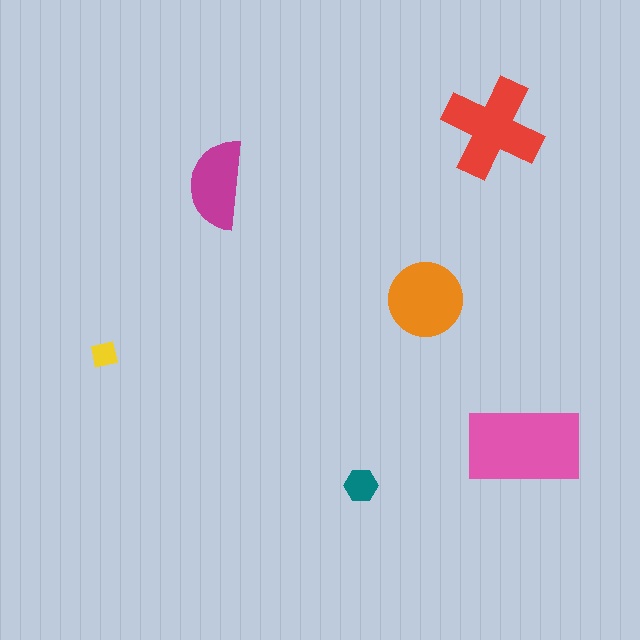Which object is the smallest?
The yellow square.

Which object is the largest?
The pink rectangle.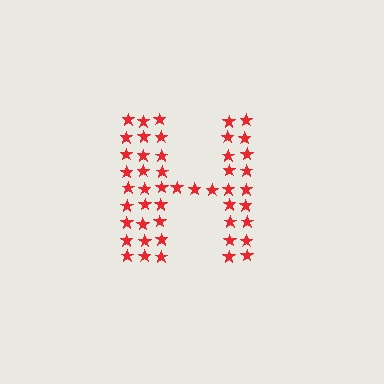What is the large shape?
The large shape is the letter H.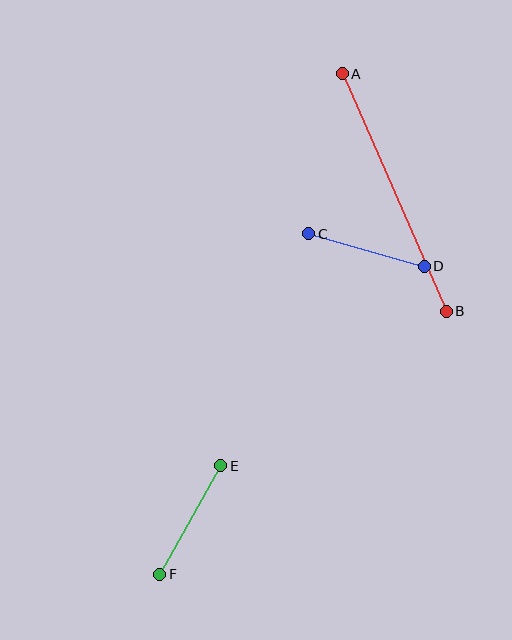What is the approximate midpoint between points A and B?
The midpoint is at approximately (394, 192) pixels.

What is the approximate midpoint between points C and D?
The midpoint is at approximately (367, 250) pixels.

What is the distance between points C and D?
The distance is approximately 120 pixels.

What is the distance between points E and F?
The distance is approximately 124 pixels.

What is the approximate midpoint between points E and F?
The midpoint is at approximately (190, 520) pixels.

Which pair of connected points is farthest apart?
Points A and B are farthest apart.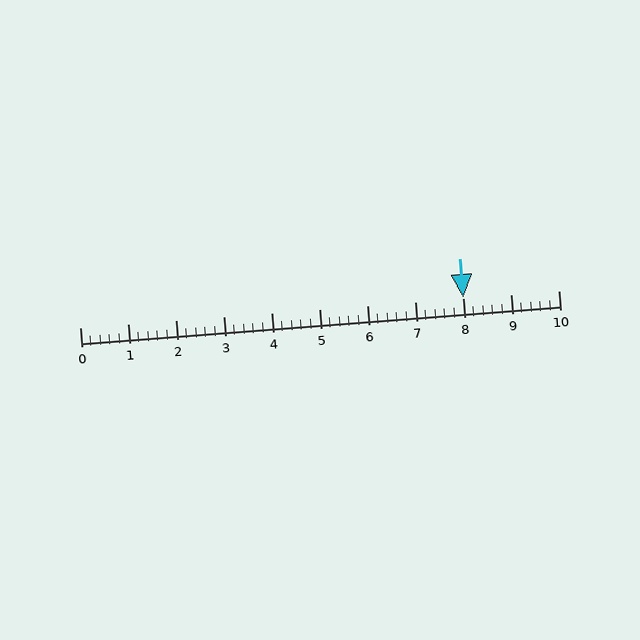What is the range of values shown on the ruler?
The ruler shows values from 0 to 10.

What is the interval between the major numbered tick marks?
The major tick marks are spaced 1 units apart.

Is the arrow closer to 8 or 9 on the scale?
The arrow is closer to 8.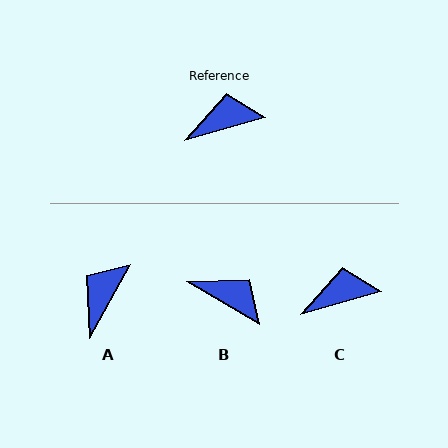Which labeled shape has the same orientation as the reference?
C.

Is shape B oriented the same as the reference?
No, it is off by about 46 degrees.